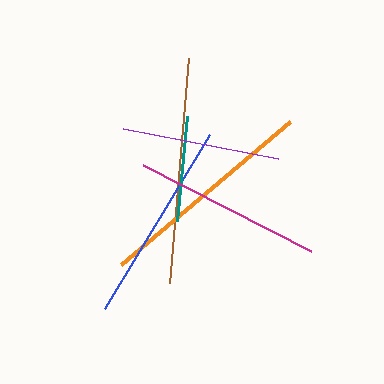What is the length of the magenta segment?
The magenta segment is approximately 188 pixels long.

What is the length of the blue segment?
The blue segment is approximately 204 pixels long.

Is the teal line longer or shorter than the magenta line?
The magenta line is longer than the teal line.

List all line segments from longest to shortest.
From longest to shortest: brown, orange, blue, magenta, purple, teal.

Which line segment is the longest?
The brown line is the longest at approximately 226 pixels.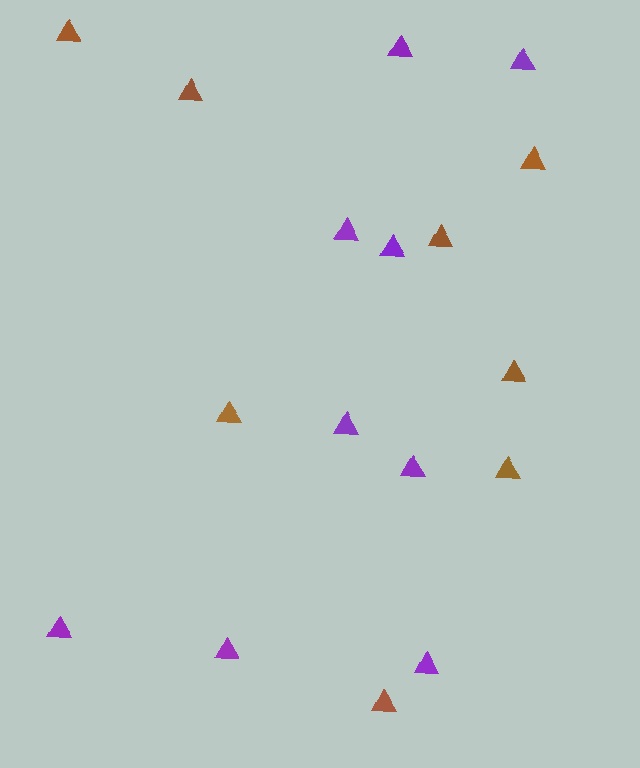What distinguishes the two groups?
There are 2 groups: one group of purple triangles (9) and one group of brown triangles (8).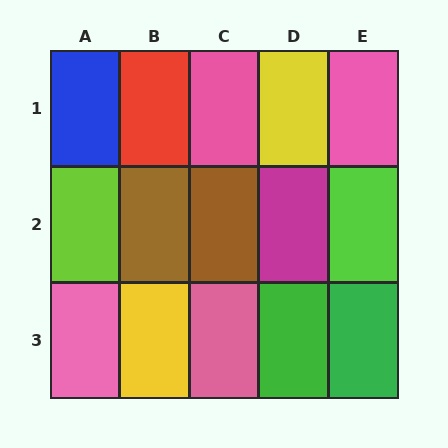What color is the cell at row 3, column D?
Green.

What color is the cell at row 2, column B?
Brown.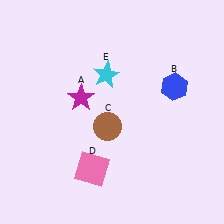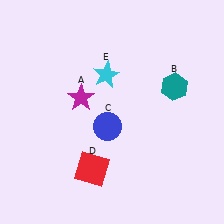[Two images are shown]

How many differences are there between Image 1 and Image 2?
There are 3 differences between the two images.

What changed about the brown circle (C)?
In Image 1, C is brown. In Image 2, it changed to blue.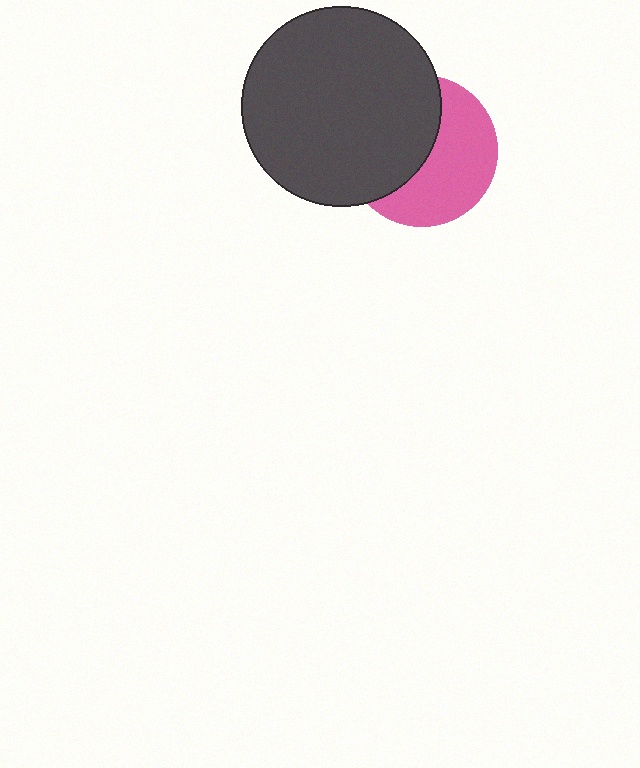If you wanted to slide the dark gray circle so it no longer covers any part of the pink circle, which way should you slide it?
Slide it left — that is the most direct way to separate the two shapes.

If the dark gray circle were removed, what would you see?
You would see the complete pink circle.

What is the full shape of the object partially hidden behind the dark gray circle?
The partially hidden object is a pink circle.